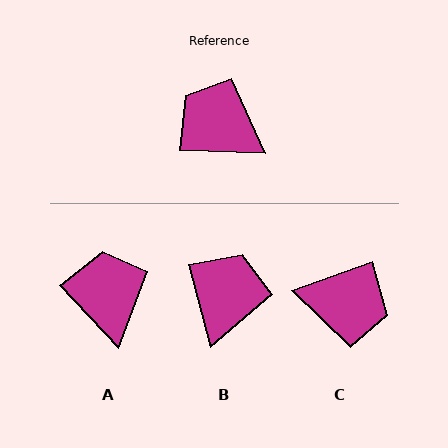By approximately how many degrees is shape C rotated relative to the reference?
Approximately 158 degrees clockwise.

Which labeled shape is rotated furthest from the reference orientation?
C, about 158 degrees away.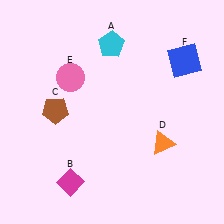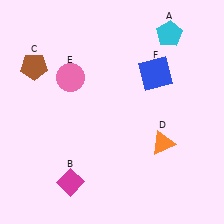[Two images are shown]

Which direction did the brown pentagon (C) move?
The brown pentagon (C) moved up.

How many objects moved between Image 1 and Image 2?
3 objects moved between the two images.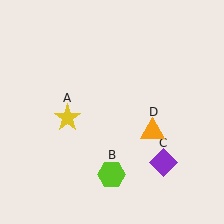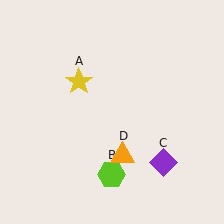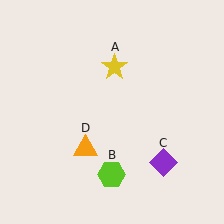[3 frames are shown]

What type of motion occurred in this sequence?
The yellow star (object A), orange triangle (object D) rotated clockwise around the center of the scene.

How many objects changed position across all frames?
2 objects changed position: yellow star (object A), orange triangle (object D).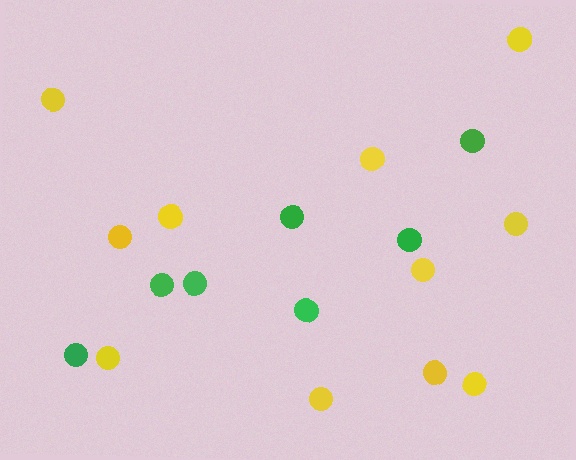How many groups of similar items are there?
There are 2 groups: one group of green circles (7) and one group of yellow circles (11).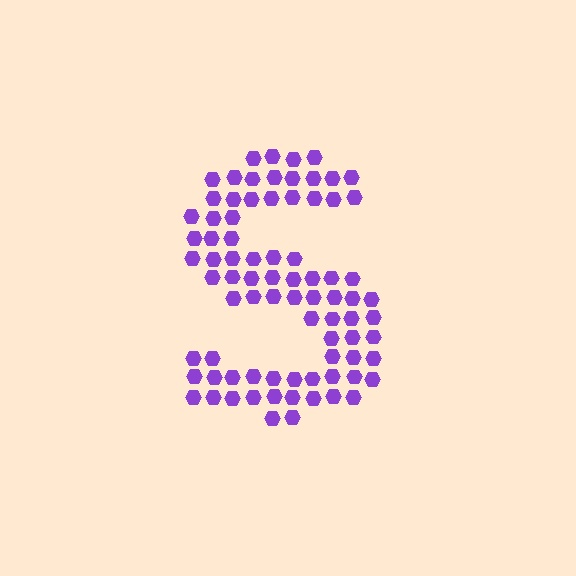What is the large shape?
The large shape is the letter S.